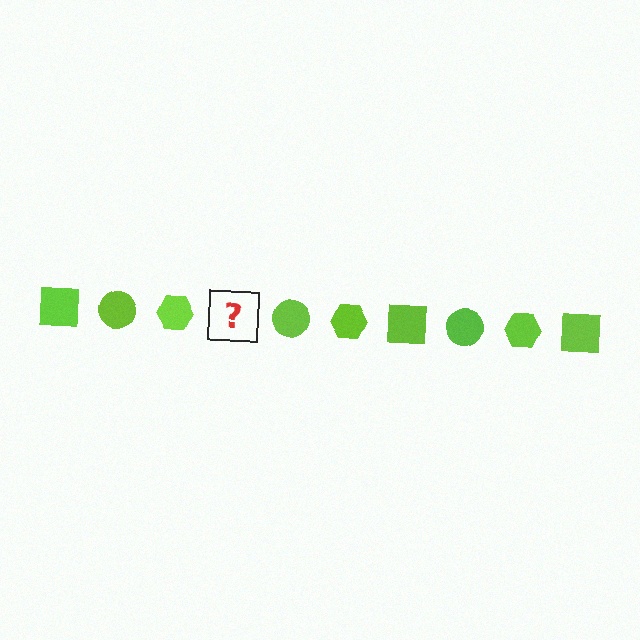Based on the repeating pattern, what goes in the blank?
The blank should be a lime square.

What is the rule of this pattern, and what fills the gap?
The rule is that the pattern cycles through square, circle, hexagon shapes in lime. The gap should be filled with a lime square.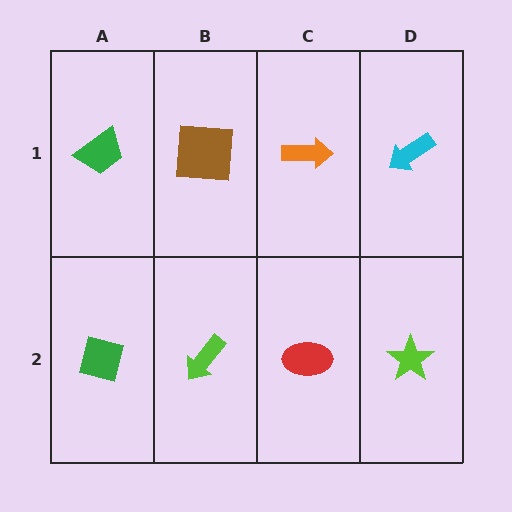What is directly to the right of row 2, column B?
A red ellipse.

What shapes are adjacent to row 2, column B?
A brown square (row 1, column B), a green square (row 2, column A), a red ellipse (row 2, column C).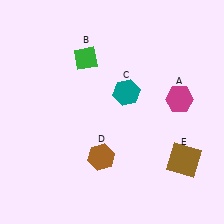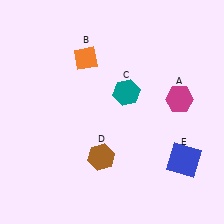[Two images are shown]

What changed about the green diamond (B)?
In Image 1, B is green. In Image 2, it changed to orange.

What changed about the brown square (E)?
In Image 1, E is brown. In Image 2, it changed to blue.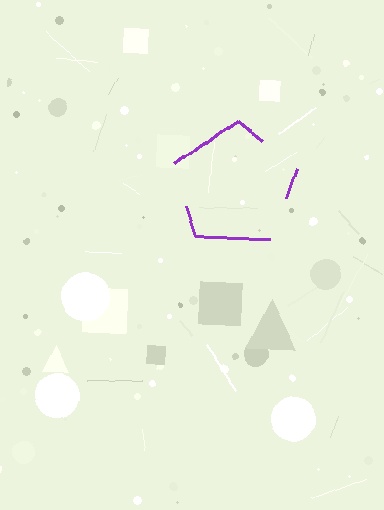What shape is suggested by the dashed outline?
The dashed outline suggests a pentagon.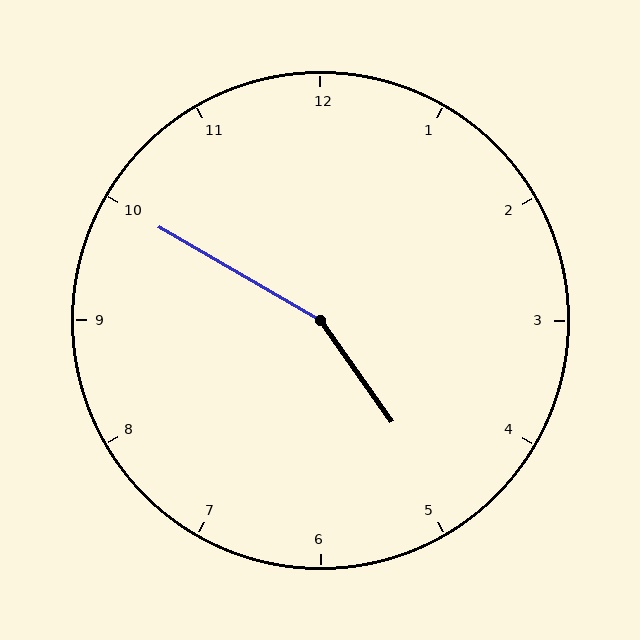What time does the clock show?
4:50.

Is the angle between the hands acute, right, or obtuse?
It is obtuse.